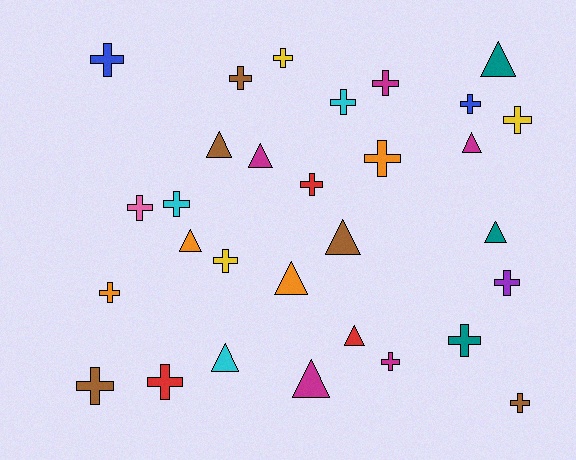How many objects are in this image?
There are 30 objects.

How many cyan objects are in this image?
There are 3 cyan objects.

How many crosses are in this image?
There are 19 crosses.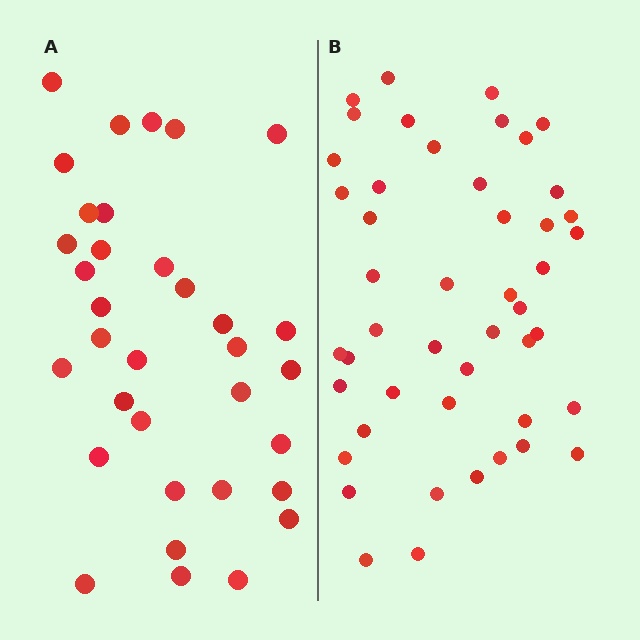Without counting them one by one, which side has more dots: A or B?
Region B (the right region) has more dots.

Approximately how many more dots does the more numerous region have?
Region B has approximately 15 more dots than region A.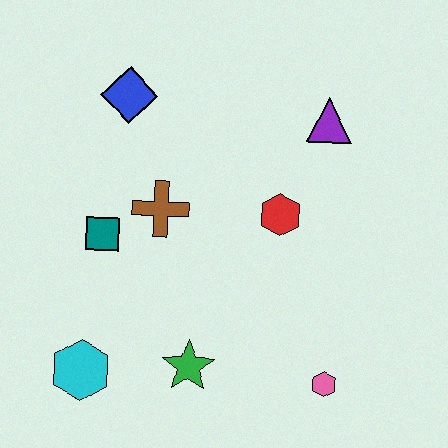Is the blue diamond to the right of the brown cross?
No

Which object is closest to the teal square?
The brown cross is closest to the teal square.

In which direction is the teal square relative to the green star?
The teal square is above the green star.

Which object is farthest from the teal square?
The pink hexagon is farthest from the teal square.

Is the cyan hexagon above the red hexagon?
No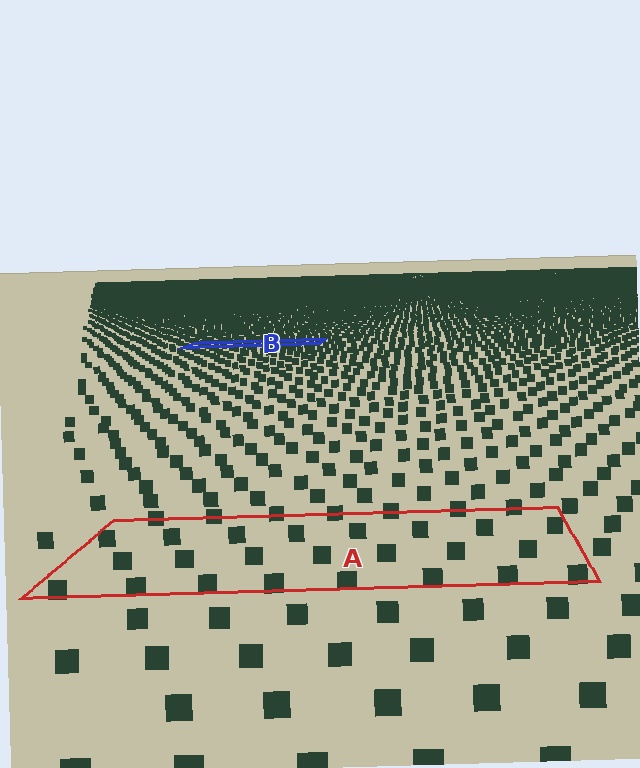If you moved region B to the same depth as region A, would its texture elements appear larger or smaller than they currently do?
They would appear larger. At a closer depth, the same texture elements are projected at a bigger on-screen size.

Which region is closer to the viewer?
Region A is closer. The texture elements there are larger and more spread out.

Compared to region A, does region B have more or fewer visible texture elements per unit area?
Region B has more texture elements per unit area — they are packed more densely because it is farther away.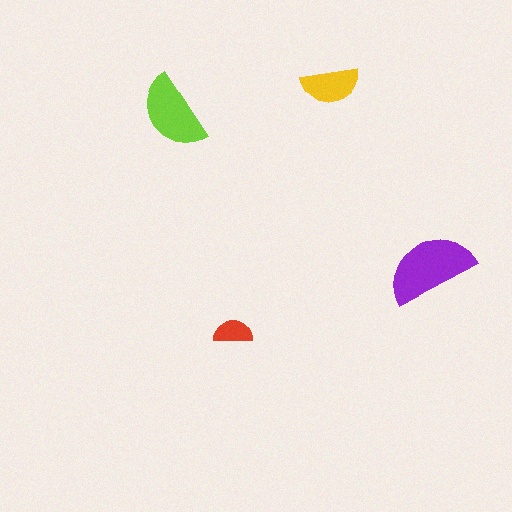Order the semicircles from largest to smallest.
the purple one, the lime one, the yellow one, the red one.